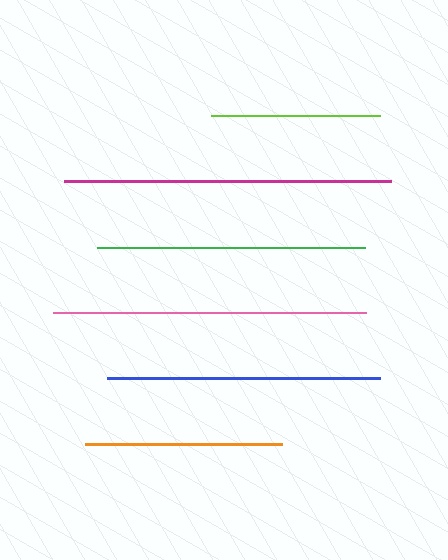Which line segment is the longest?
The magenta line is the longest at approximately 326 pixels.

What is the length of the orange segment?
The orange segment is approximately 197 pixels long.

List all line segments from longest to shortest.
From longest to shortest: magenta, pink, blue, green, orange, lime.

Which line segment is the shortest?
The lime line is the shortest at approximately 169 pixels.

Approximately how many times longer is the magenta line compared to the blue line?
The magenta line is approximately 1.2 times the length of the blue line.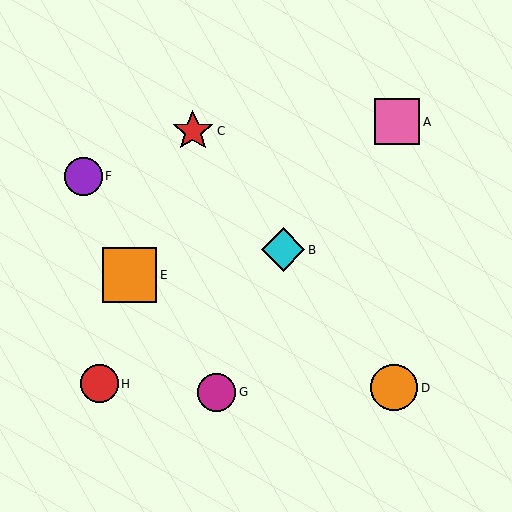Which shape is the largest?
The orange square (labeled E) is the largest.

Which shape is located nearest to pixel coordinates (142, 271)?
The orange square (labeled E) at (130, 275) is nearest to that location.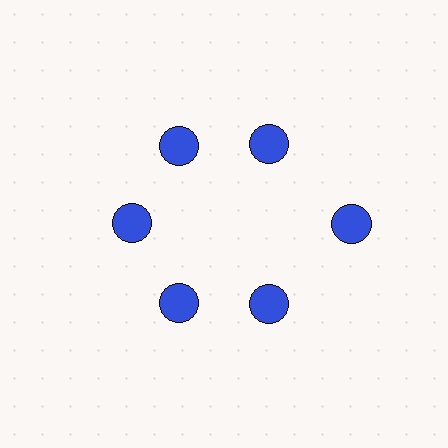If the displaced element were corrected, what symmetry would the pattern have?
It would have 6-fold rotational symmetry — the pattern would map onto itself every 60 degrees.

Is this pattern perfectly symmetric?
No. The 6 blue circles are arranged in a ring, but one element near the 3 o'clock position is pushed outward from the center, breaking the 6-fold rotational symmetry.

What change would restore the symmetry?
The symmetry would be restored by moving it inward, back onto the ring so that all 6 circles sit at equal angles and equal distance from the center.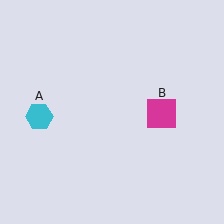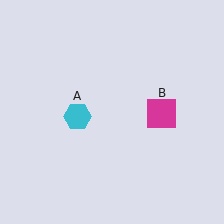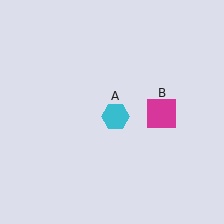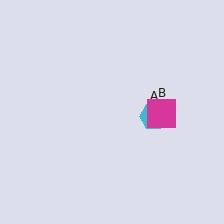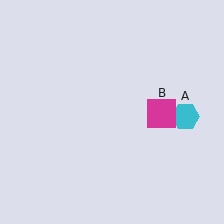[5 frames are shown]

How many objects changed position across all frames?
1 object changed position: cyan hexagon (object A).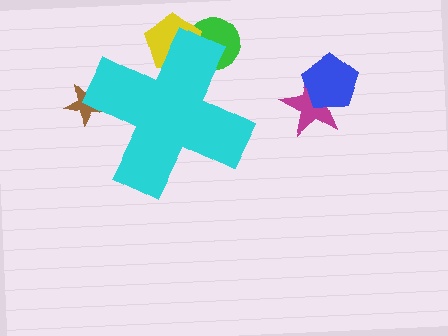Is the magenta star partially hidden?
No, the magenta star is fully visible.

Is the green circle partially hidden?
Yes, the green circle is partially hidden behind the cyan cross.